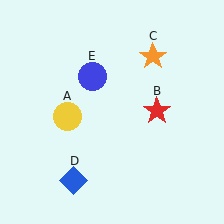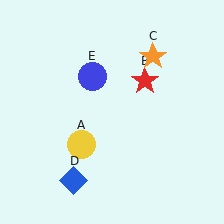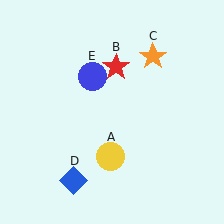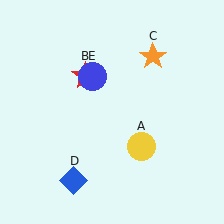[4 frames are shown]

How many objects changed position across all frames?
2 objects changed position: yellow circle (object A), red star (object B).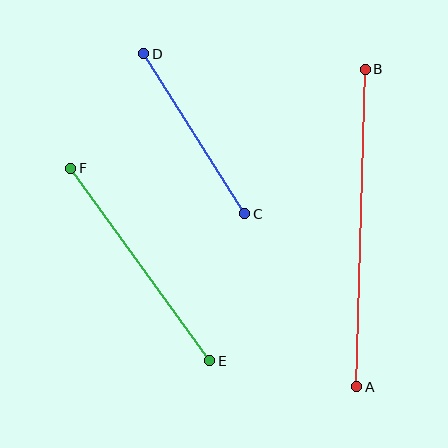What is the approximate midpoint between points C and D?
The midpoint is at approximately (194, 134) pixels.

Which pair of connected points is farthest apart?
Points A and B are farthest apart.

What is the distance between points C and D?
The distance is approximately 189 pixels.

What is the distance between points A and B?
The distance is approximately 317 pixels.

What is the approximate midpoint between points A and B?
The midpoint is at approximately (361, 228) pixels.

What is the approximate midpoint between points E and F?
The midpoint is at approximately (140, 265) pixels.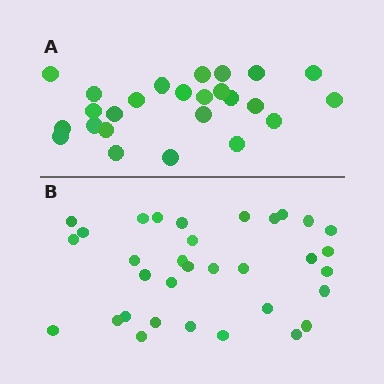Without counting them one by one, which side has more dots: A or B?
Region B (the bottom region) has more dots.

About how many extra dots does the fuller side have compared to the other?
Region B has roughly 8 or so more dots than region A.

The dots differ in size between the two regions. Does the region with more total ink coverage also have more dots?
No. Region A has more total ink coverage because its dots are larger, but region B actually contains more individual dots. Total area can be misleading — the number of items is what matters here.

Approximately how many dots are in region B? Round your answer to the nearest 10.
About 30 dots. (The exact count is 33, which rounds to 30.)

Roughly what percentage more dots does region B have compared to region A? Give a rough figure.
About 30% more.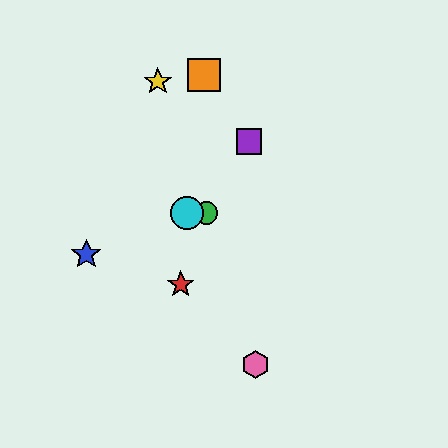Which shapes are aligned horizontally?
The green circle, the cyan circle are aligned horizontally.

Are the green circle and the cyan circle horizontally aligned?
Yes, both are at y≈213.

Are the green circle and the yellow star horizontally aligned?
No, the green circle is at y≈213 and the yellow star is at y≈81.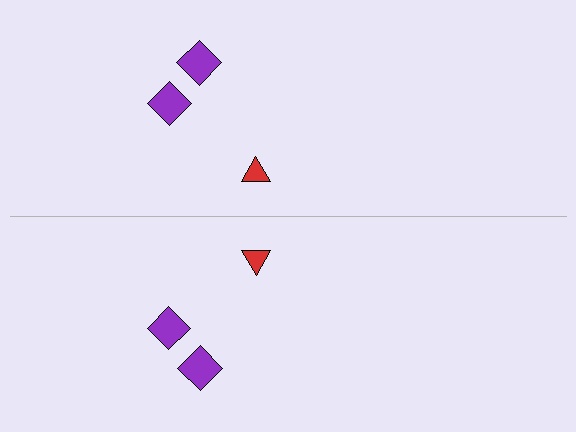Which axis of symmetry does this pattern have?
The pattern has a horizontal axis of symmetry running through the center of the image.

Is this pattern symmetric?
Yes, this pattern has bilateral (reflection) symmetry.